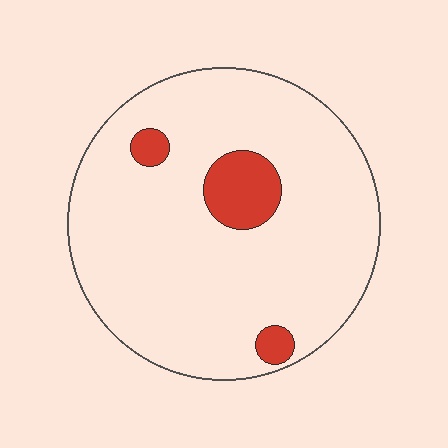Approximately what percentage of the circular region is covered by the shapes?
Approximately 10%.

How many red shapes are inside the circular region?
3.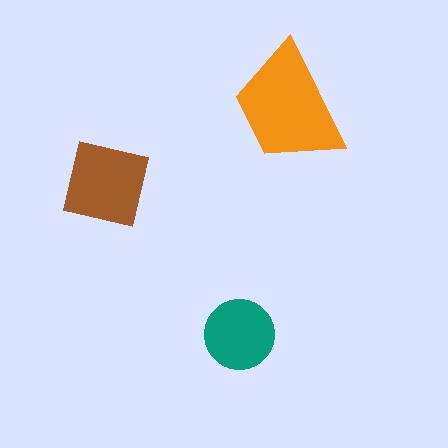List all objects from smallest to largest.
The teal circle, the brown square, the orange trapezoid.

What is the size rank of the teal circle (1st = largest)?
3rd.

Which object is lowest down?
The teal circle is bottommost.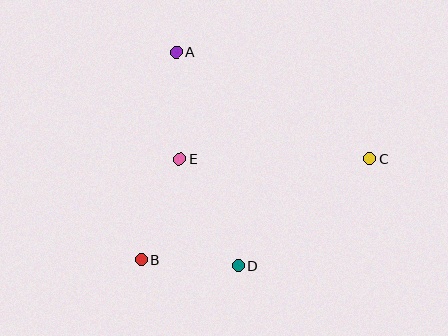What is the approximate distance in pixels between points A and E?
The distance between A and E is approximately 107 pixels.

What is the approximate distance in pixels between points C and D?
The distance between C and D is approximately 169 pixels.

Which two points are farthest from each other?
Points B and C are farthest from each other.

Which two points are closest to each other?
Points B and D are closest to each other.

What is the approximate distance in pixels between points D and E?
The distance between D and E is approximately 121 pixels.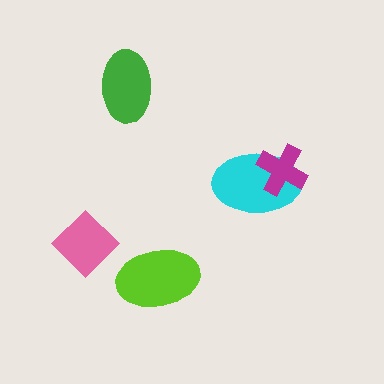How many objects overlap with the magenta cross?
1 object overlaps with the magenta cross.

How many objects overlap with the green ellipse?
0 objects overlap with the green ellipse.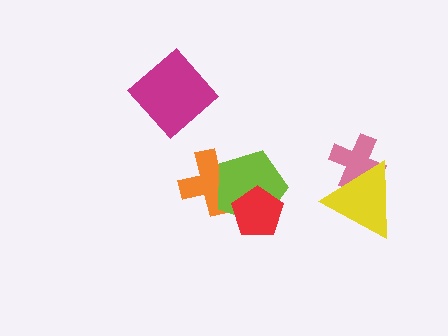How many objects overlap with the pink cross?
1 object overlaps with the pink cross.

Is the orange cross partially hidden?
Yes, it is partially covered by another shape.